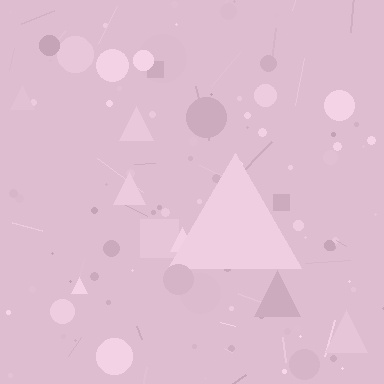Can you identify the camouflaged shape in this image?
The camouflaged shape is a triangle.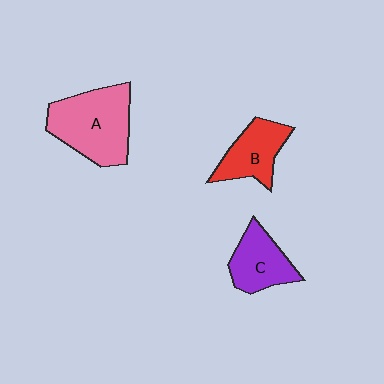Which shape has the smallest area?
Shape C (purple).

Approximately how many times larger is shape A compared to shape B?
Approximately 1.6 times.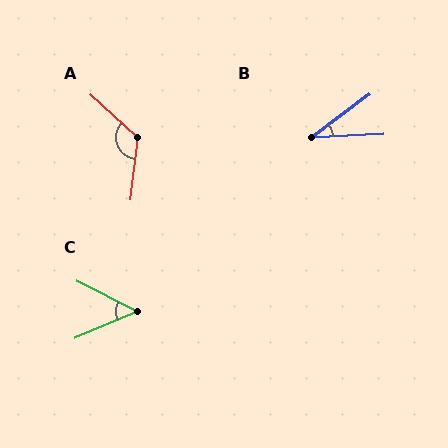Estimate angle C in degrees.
Approximately 50 degrees.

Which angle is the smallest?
B, at approximately 34 degrees.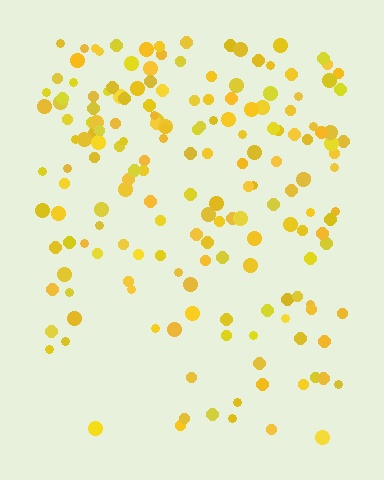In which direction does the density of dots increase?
From bottom to top, with the top side densest.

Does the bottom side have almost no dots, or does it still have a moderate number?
Still a moderate number, just noticeably fewer than the top.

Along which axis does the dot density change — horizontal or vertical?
Vertical.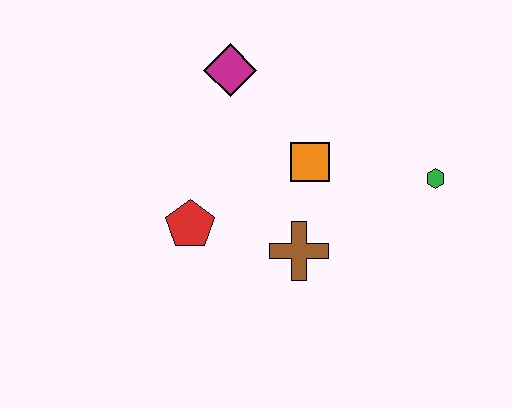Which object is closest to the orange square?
The brown cross is closest to the orange square.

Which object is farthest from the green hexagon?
The red pentagon is farthest from the green hexagon.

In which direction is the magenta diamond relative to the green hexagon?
The magenta diamond is to the left of the green hexagon.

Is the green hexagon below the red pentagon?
No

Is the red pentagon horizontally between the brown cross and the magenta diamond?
No